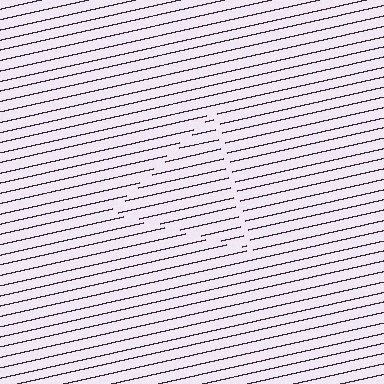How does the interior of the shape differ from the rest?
The interior of the shape contains the same grating, shifted by half a period — the contour is defined by the phase discontinuity where line-ends from the inner and outer gratings abut.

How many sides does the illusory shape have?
3 sides — the line-ends trace a triangle.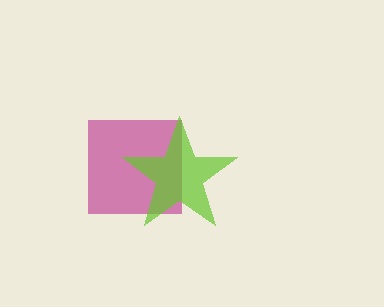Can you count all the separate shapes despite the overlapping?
Yes, there are 2 separate shapes.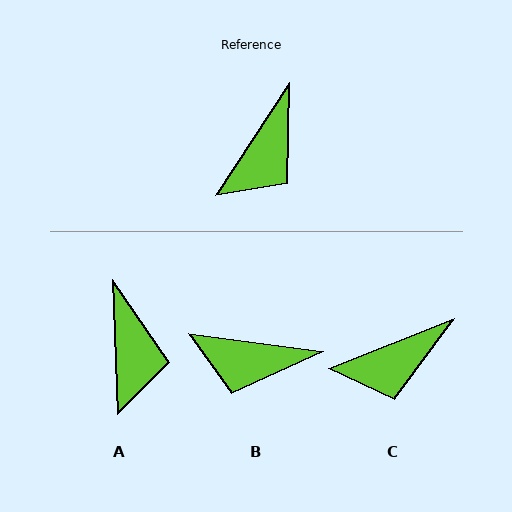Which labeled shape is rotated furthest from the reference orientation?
B, about 64 degrees away.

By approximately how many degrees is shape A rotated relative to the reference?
Approximately 35 degrees counter-clockwise.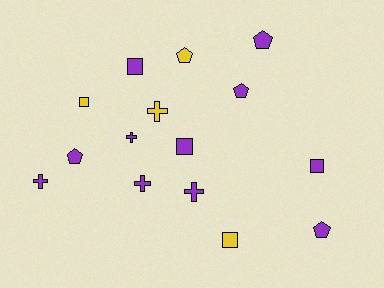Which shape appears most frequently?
Cross, with 5 objects.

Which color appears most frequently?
Purple, with 11 objects.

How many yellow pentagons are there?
There is 1 yellow pentagon.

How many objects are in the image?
There are 15 objects.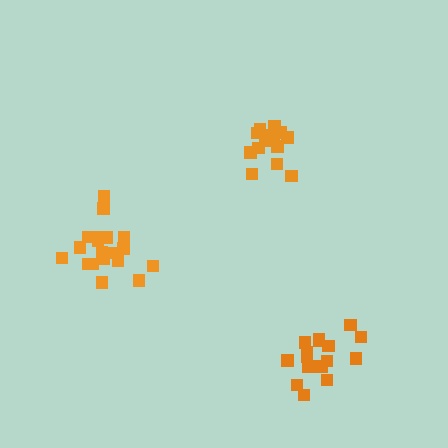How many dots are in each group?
Group 1: 17 dots, Group 2: 19 dots, Group 3: 14 dots (50 total).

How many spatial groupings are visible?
There are 3 spatial groupings.